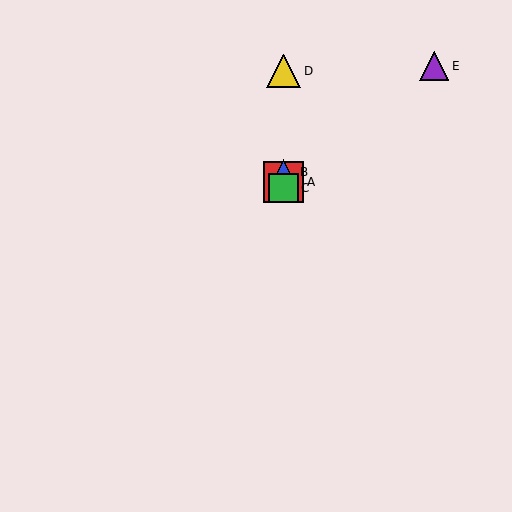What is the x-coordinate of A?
Object A is at x≈284.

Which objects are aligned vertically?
Objects A, B, C, D are aligned vertically.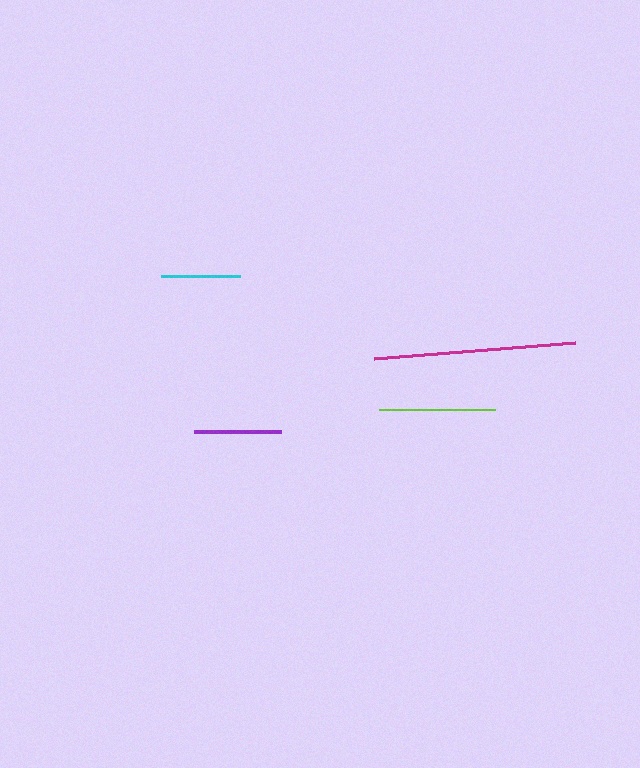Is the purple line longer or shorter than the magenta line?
The magenta line is longer than the purple line.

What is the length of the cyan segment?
The cyan segment is approximately 79 pixels long.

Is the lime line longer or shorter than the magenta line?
The magenta line is longer than the lime line.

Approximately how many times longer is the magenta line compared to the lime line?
The magenta line is approximately 1.7 times the length of the lime line.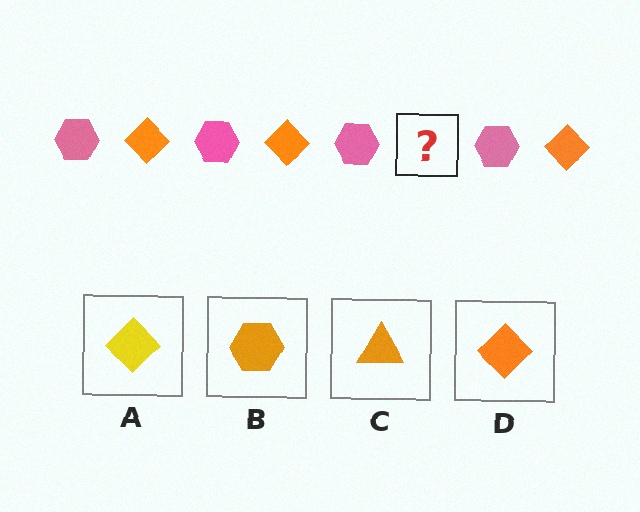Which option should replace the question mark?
Option D.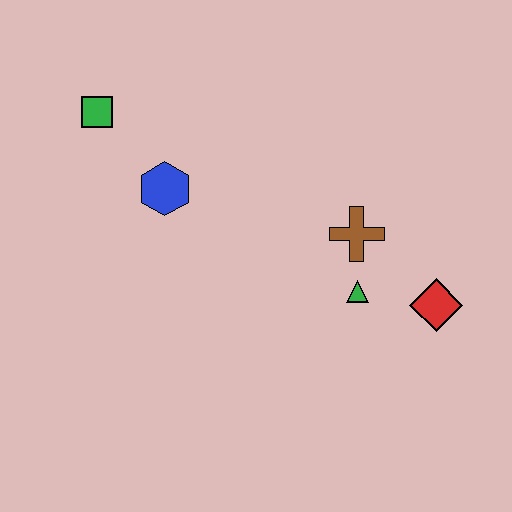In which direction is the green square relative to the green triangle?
The green square is to the left of the green triangle.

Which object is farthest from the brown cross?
The green square is farthest from the brown cross.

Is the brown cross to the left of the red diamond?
Yes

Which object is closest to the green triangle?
The brown cross is closest to the green triangle.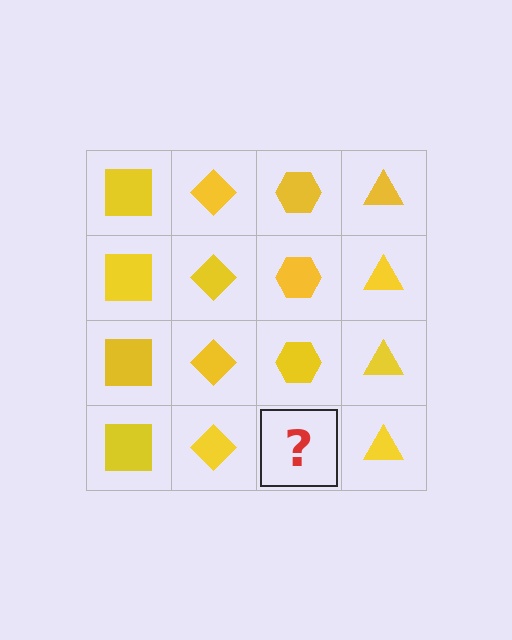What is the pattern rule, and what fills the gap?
The rule is that each column has a consistent shape. The gap should be filled with a yellow hexagon.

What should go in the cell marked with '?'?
The missing cell should contain a yellow hexagon.